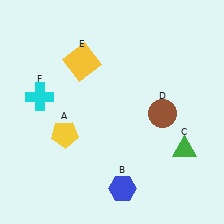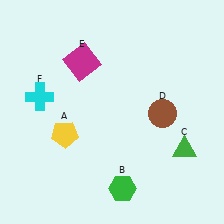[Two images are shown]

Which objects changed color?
B changed from blue to green. E changed from yellow to magenta.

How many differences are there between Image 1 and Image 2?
There are 2 differences between the two images.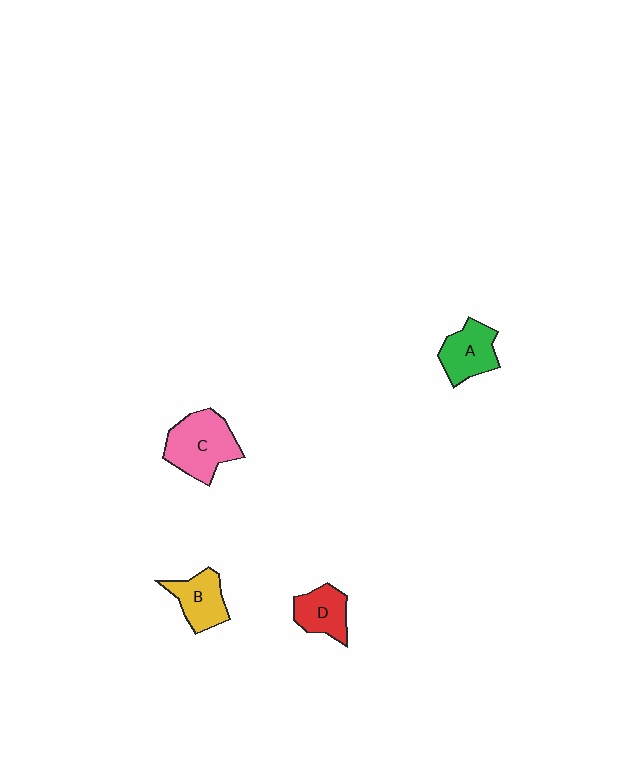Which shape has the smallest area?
Shape D (red).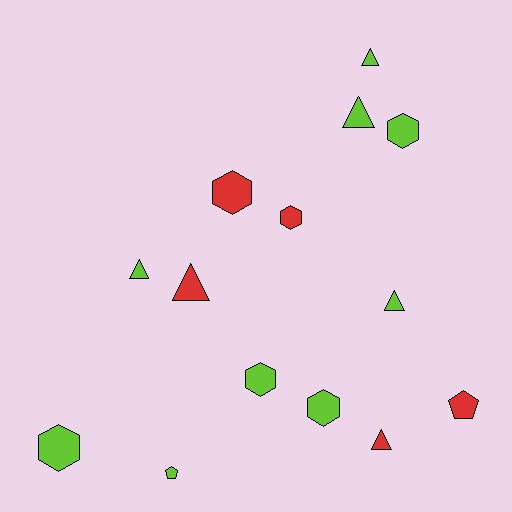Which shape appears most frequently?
Triangle, with 6 objects.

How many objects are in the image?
There are 14 objects.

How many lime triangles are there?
There are 4 lime triangles.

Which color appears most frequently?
Lime, with 9 objects.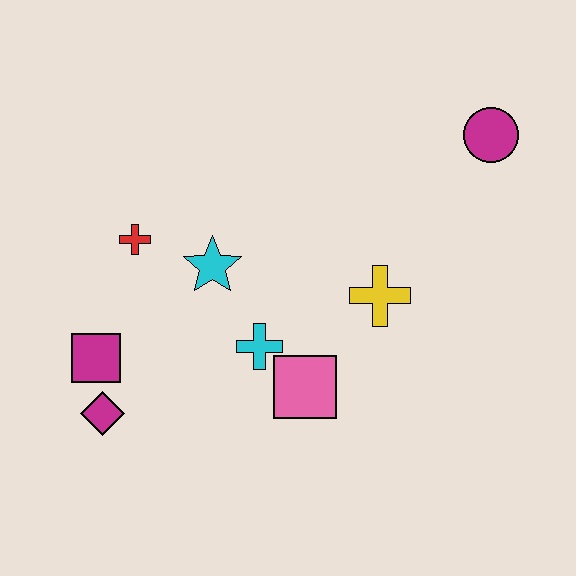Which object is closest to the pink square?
The cyan cross is closest to the pink square.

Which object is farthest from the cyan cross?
The magenta circle is farthest from the cyan cross.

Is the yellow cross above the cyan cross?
Yes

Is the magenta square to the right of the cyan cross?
No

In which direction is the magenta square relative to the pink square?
The magenta square is to the left of the pink square.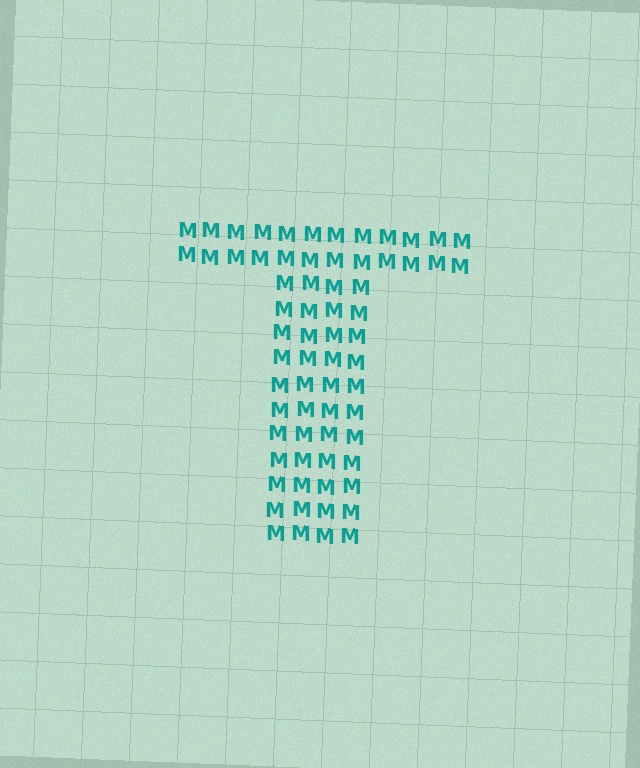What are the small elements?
The small elements are letter M's.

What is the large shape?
The large shape is the letter T.